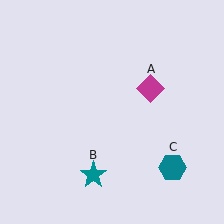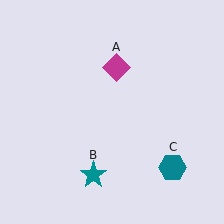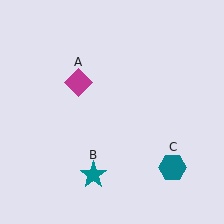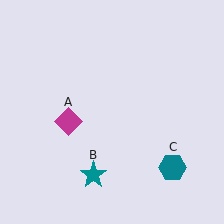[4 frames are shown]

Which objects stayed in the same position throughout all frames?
Teal star (object B) and teal hexagon (object C) remained stationary.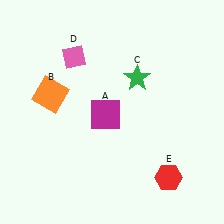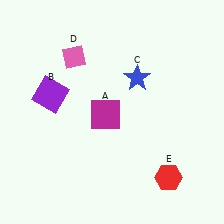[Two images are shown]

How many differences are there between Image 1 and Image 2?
There are 2 differences between the two images.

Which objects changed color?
B changed from orange to purple. C changed from green to blue.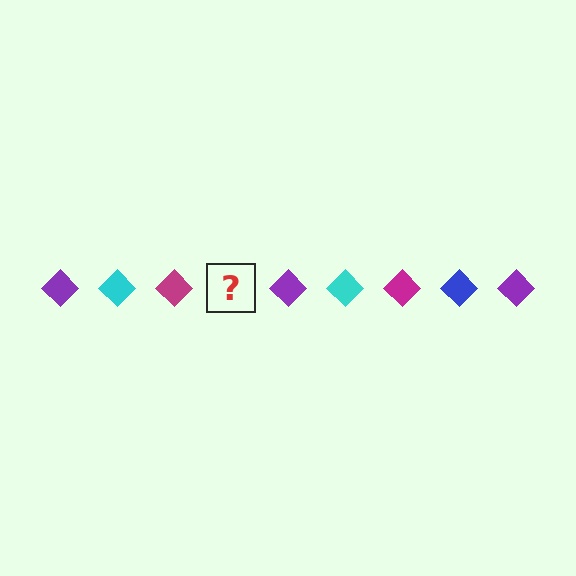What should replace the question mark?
The question mark should be replaced with a blue diamond.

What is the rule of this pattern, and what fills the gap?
The rule is that the pattern cycles through purple, cyan, magenta, blue diamonds. The gap should be filled with a blue diamond.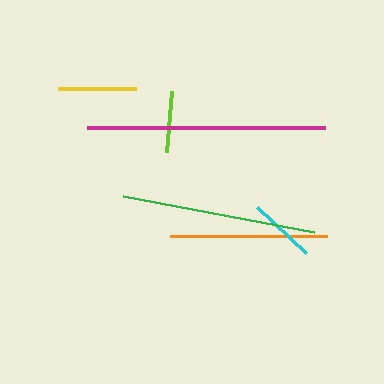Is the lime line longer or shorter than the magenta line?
The magenta line is longer than the lime line.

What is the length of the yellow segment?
The yellow segment is approximately 78 pixels long.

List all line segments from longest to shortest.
From longest to shortest: magenta, green, orange, yellow, cyan, lime.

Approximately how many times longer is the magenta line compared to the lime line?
The magenta line is approximately 3.9 times the length of the lime line.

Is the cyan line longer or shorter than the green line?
The green line is longer than the cyan line.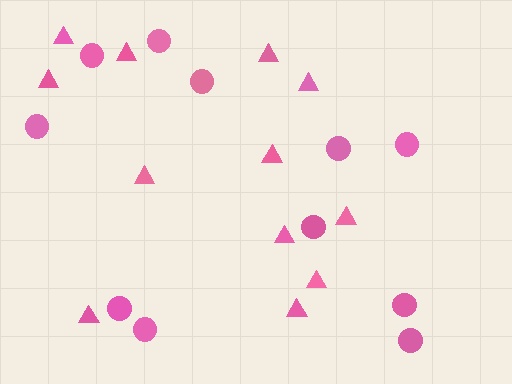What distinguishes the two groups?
There are 2 groups: one group of triangles (12) and one group of circles (11).